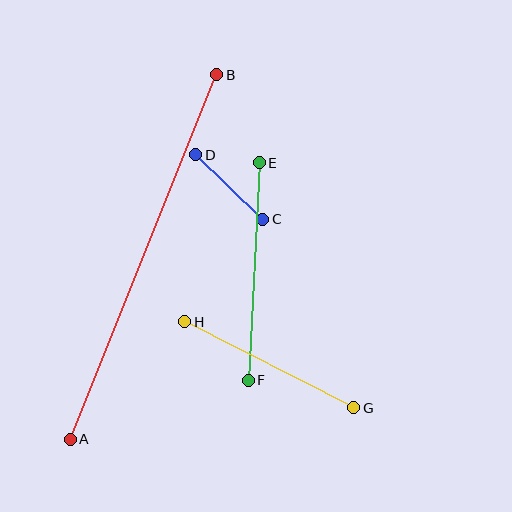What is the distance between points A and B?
The distance is approximately 393 pixels.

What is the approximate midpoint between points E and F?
The midpoint is at approximately (254, 272) pixels.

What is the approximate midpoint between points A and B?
The midpoint is at approximately (143, 257) pixels.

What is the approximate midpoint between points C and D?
The midpoint is at approximately (229, 187) pixels.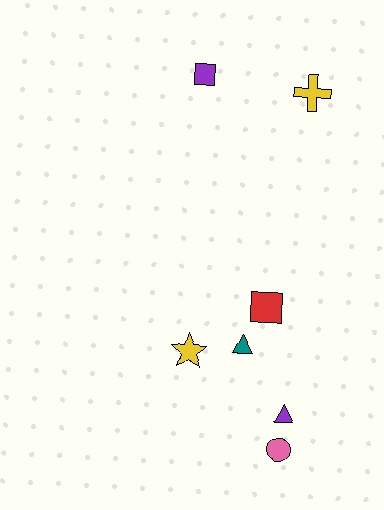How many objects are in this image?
There are 7 objects.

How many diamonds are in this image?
There are no diamonds.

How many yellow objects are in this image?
There are 2 yellow objects.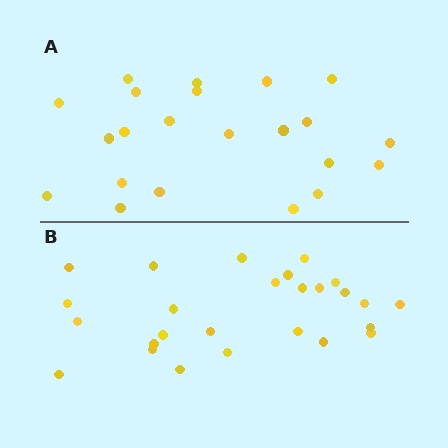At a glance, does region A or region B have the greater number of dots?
Region B (the bottom region) has more dots.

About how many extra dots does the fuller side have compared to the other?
Region B has about 4 more dots than region A.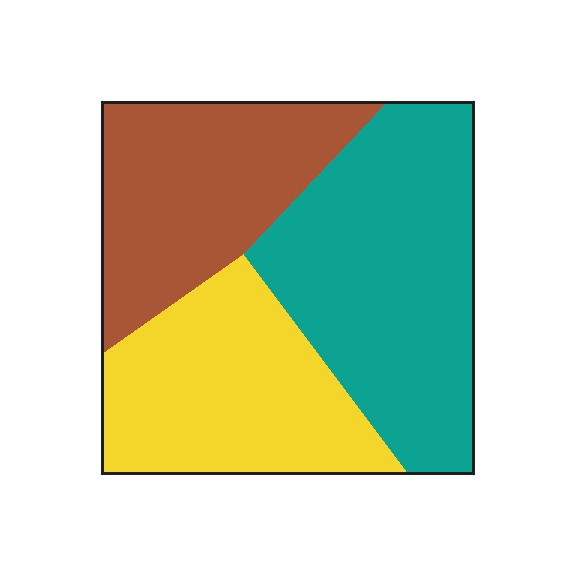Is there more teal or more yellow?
Teal.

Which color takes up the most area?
Teal, at roughly 40%.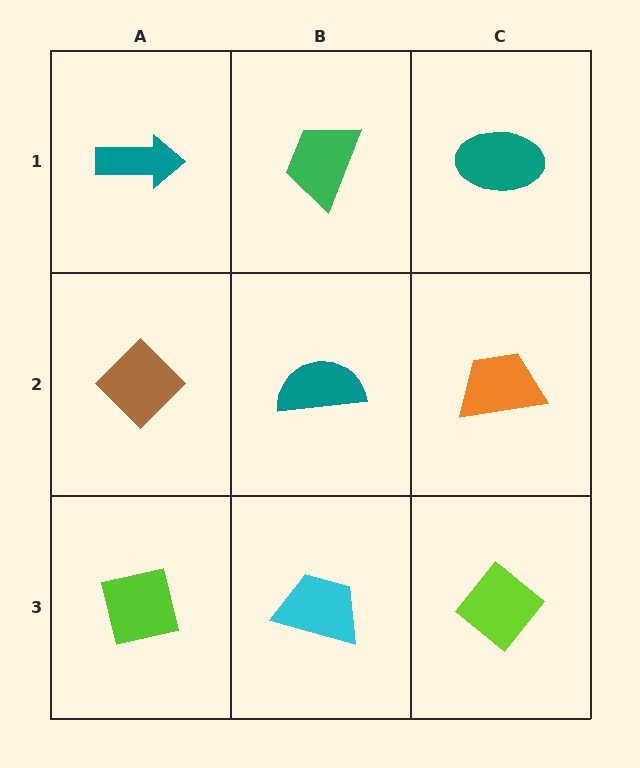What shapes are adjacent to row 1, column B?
A teal semicircle (row 2, column B), a teal arrow (row 1, column A), a teal ellipse (row 1, column C).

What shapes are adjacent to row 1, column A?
A brown diamond (row 2, column A), a green trapezoid (row 1, column B).